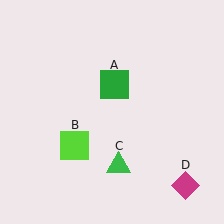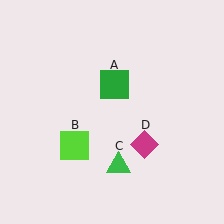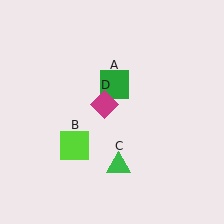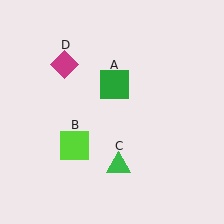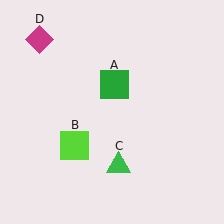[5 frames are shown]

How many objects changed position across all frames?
1 object changed position: magenta diamond (object D).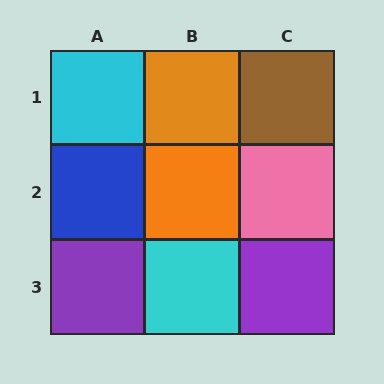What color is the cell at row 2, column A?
Blue.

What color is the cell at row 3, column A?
Purple.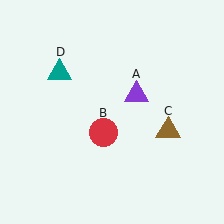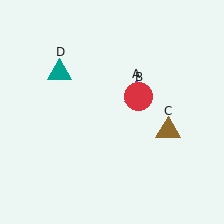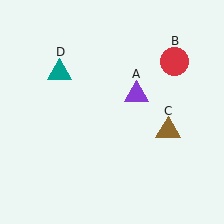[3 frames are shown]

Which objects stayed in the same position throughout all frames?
Purple triangle (object A) and brown triangle (object C) and teal triangle (object D) remained stationary.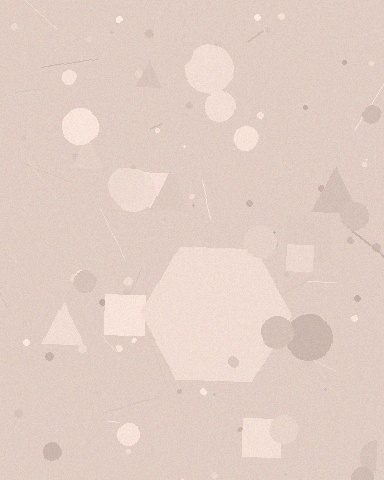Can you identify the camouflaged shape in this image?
The camouflaged shape is a hexagon.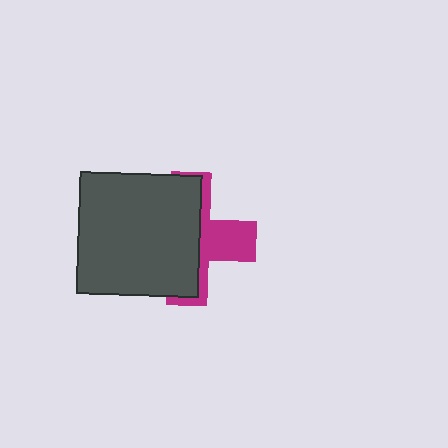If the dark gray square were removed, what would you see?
You would see the complete magenta cross.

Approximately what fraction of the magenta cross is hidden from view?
Roughly 63% of the magenta cross is hidden behind the dark gray square.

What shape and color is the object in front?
The object in front is a dark gray square.